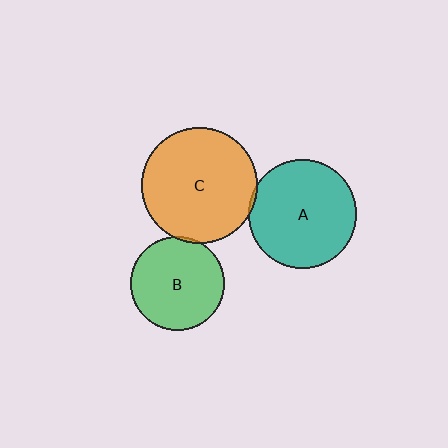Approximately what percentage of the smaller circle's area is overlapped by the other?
Approximately 5%.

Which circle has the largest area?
Circle C (orange).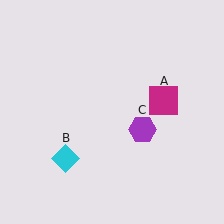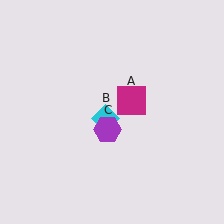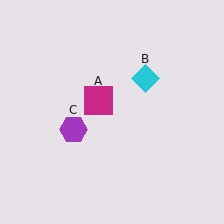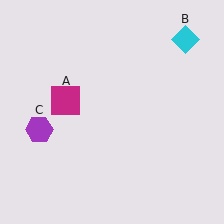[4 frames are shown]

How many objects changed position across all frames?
3 objects changed position: magenta square (object A), cyan diamond (object B), purple hexagon (object C).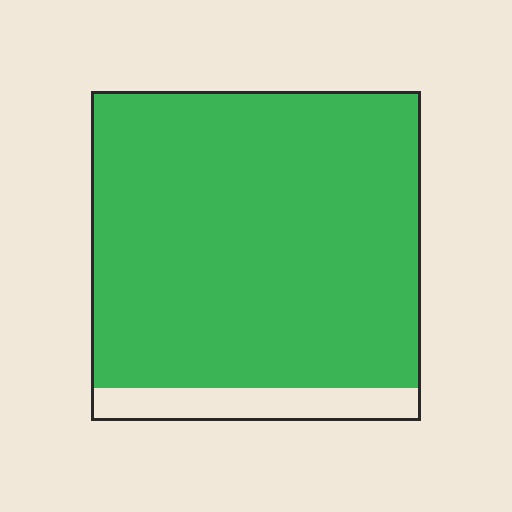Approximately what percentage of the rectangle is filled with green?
Approximately 90%.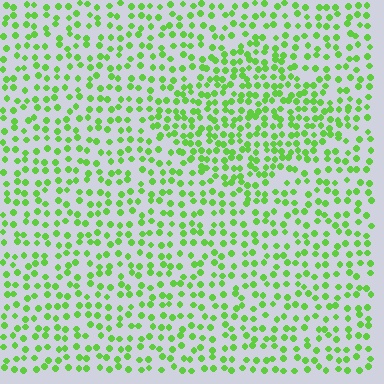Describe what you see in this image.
The image contains small lime elements arranged at two different densities. A diamond-shaped region is visible where the elements are more densely packed than the surrounding area.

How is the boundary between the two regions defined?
The boundary is defined by a change in element density (approximately 1.6x ratio). All elements are the same color, size, and shape.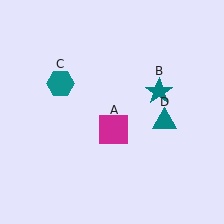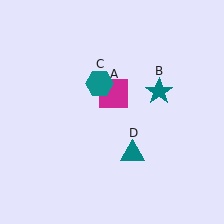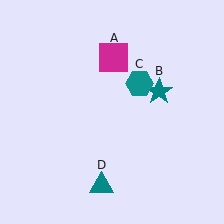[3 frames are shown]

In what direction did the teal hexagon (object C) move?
The teal hexagon (object C) moved right.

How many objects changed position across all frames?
3 objects changed position: magenta square (object A), teal hexagon (object C), teal triangle (object D).